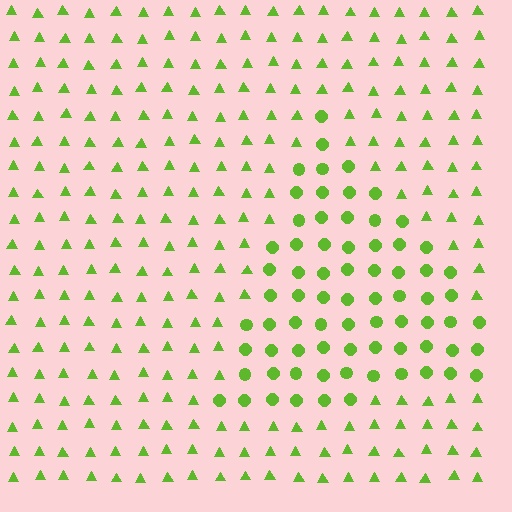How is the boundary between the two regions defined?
The boundary is defined by a change in element shape: circles inside vs. triangles outside. All elements share the same color and spacing.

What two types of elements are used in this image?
The image uses circles inside the triangle region and triangles outside it.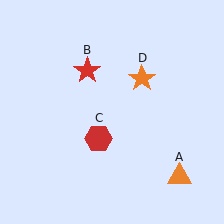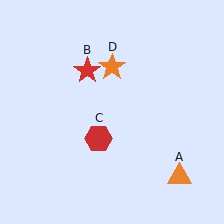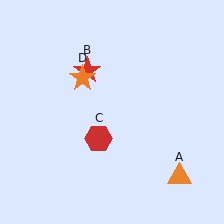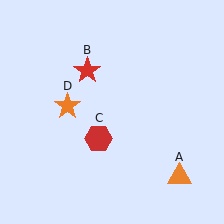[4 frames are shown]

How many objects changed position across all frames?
1 object changed position: orange star (object D).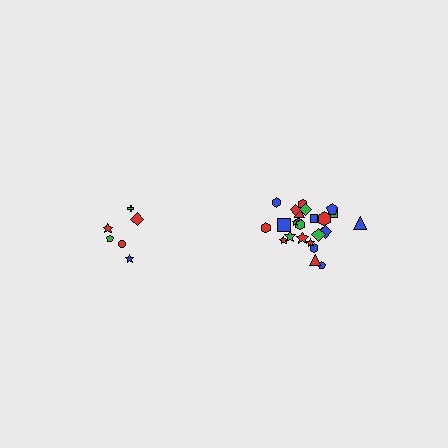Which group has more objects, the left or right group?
The right group.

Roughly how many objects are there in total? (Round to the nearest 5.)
Roughly 30 objects in total.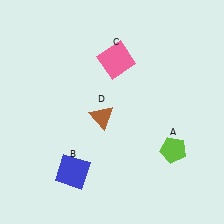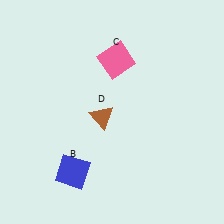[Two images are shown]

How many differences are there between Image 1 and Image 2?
There is 1 difference between the two images.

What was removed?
The lime pentagon (A) was removed in Image 2.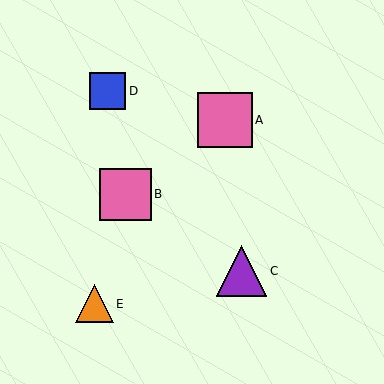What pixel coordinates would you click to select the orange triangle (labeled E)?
Click at (94, 304) to select the orange triangle E.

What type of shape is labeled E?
Shape E is an orange triangle.